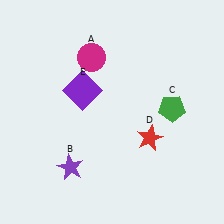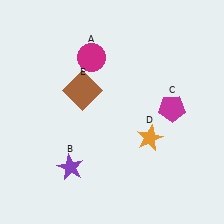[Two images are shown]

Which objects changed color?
C changed from green to magenta. D changed from red to orange. E changed from purple to brown.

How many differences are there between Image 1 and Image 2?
There are 3 differences between the two images.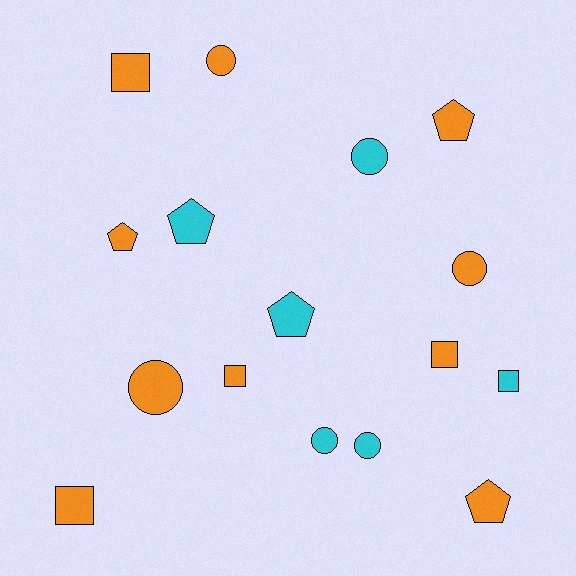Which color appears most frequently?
Orange, with 10 objects.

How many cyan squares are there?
There is 1 cyan square.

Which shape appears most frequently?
Circle, with 6 objects.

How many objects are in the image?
There are 16 objects.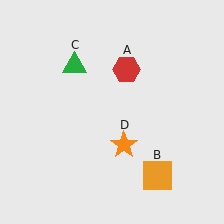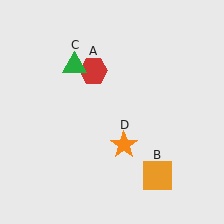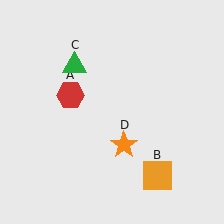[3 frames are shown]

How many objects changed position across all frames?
1 object changed position: red hexagon (object A).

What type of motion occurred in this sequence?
The red hexagon (object A) rotated counterclockwise around the center of the scene.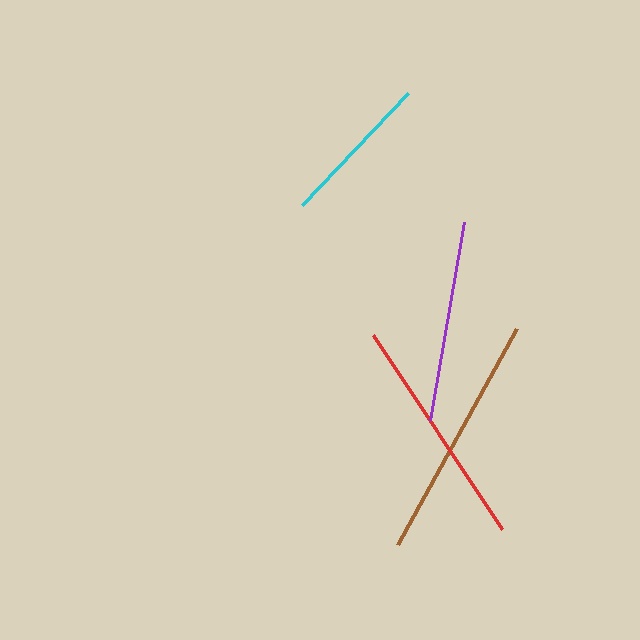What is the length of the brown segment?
The brown segment is approximately 247 pixels long.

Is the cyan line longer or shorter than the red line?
The red line is longer than the cyan line.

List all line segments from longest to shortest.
From longest to shortest: brown, red, purple, cyan.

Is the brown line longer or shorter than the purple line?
The brown line is longer than the purple line.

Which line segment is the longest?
The brown line is the longest at approximately 247 pixels.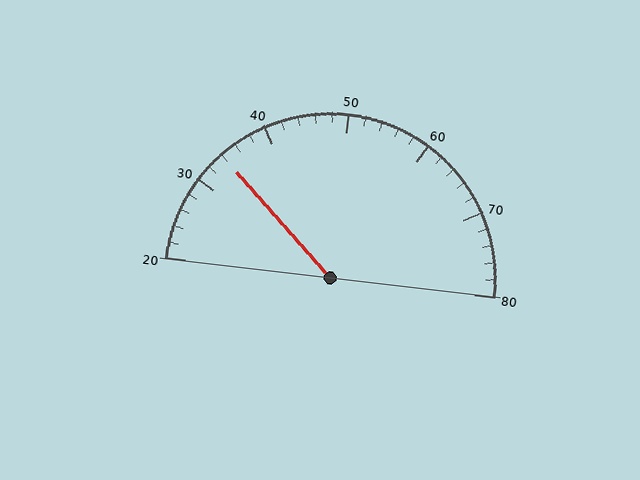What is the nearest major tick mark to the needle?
The nearest major tick mark is 30.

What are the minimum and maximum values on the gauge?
The gauge ranges from 20 to 80.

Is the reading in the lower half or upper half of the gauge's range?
The reading is in the lower half of the range (20 to 80).